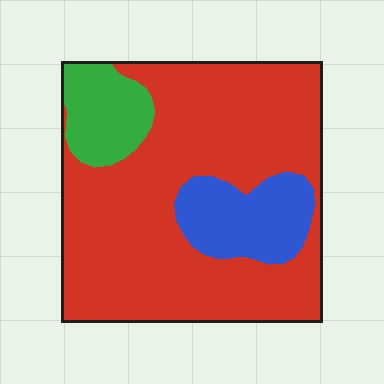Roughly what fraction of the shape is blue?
Blue takes up about one sixth (1/6) of the shape.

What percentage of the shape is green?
Green takes up less than a sixth of the shape.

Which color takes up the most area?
Red, at roughly 75%.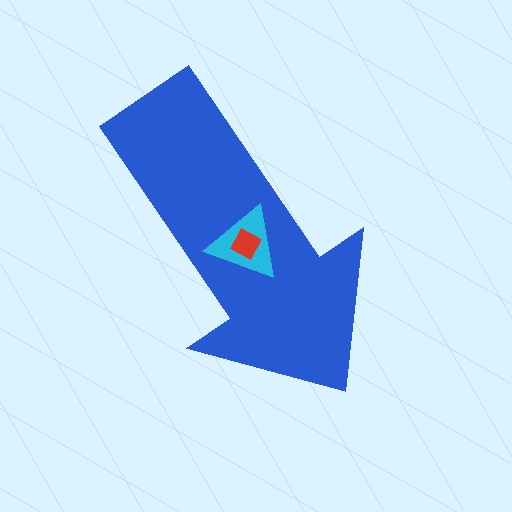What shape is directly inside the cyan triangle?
The red diamond.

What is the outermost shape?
The blue arrow.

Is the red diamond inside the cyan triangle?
Yes.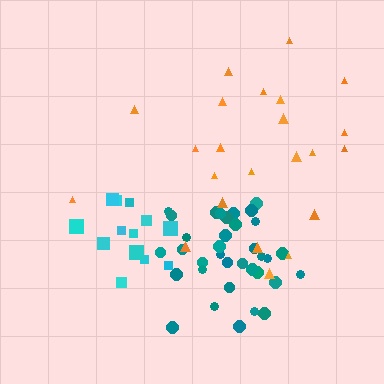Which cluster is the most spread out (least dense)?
Orange.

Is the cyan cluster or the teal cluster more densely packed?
Teal.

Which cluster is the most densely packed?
Teal.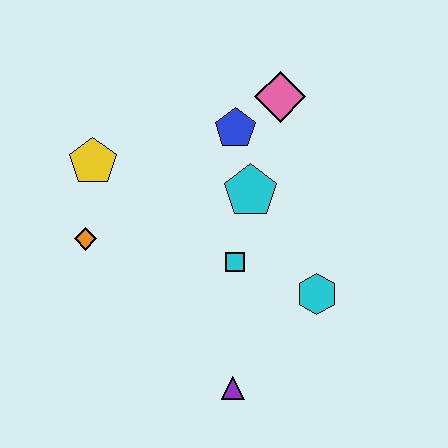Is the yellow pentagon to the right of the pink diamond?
No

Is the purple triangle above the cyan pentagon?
No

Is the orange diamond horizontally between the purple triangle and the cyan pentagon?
No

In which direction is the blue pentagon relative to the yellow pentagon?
The blue pentagon is to the right of the yellow pentagon.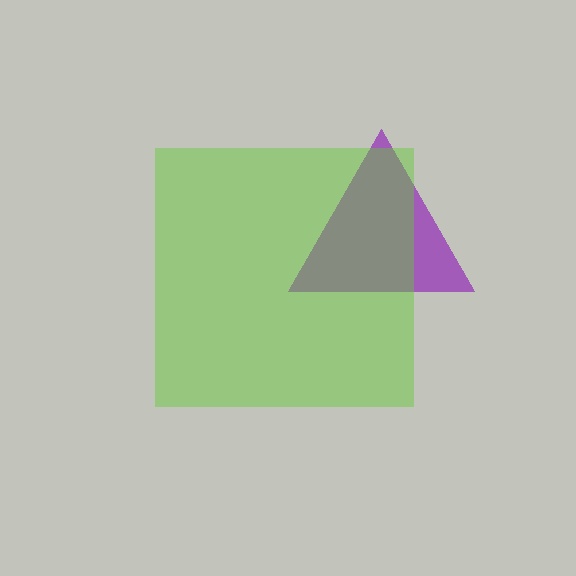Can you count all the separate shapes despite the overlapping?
Yes, there are 2 separate shapes.